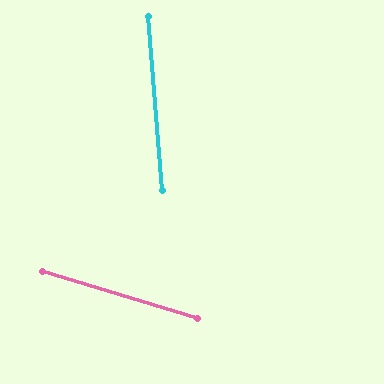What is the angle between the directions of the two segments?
Approximately 69 degrees.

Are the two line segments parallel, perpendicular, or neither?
Neither parallel nor perpendicular — they differ by about 69°.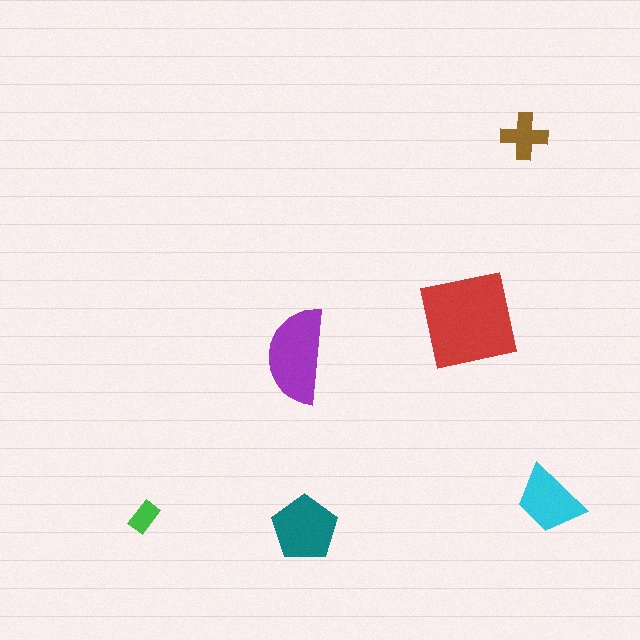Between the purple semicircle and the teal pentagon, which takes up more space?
The purple semicircle.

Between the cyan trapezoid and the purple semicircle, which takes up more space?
The purple semicircle.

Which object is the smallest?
The green rectangle.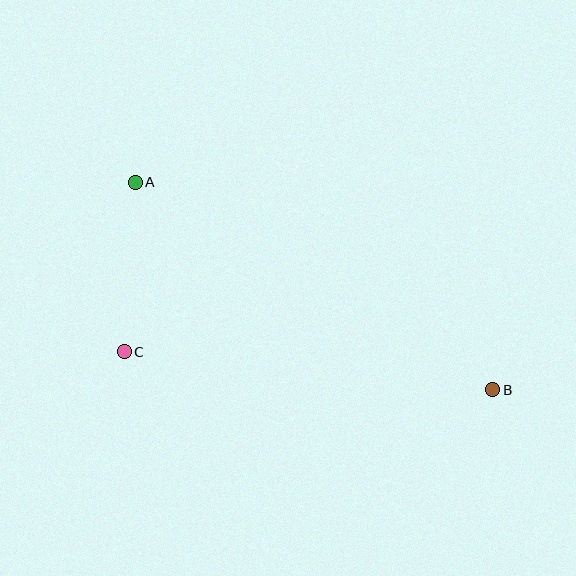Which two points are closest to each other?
Points A and C are closest to each other.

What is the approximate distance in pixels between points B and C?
The distance between B and C is approximately 370 pixels.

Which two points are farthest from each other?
Points A and B are farthest from each other.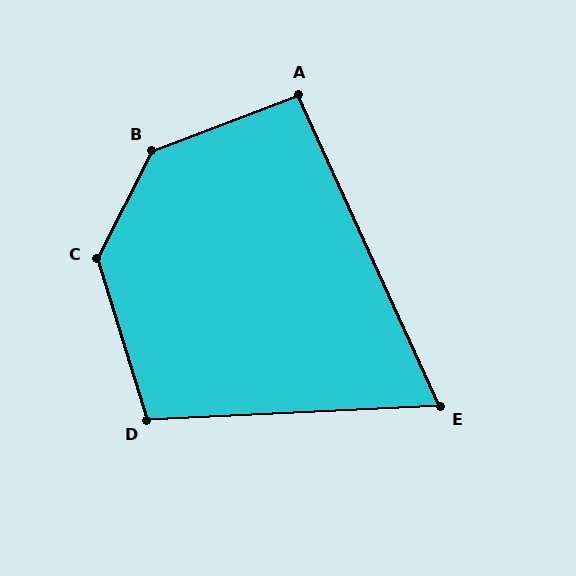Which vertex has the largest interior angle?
B, at approximately 138 degrees.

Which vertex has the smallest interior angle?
E, at approximately 68 degrees.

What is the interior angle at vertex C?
Approximately 136 degrees (obtuse).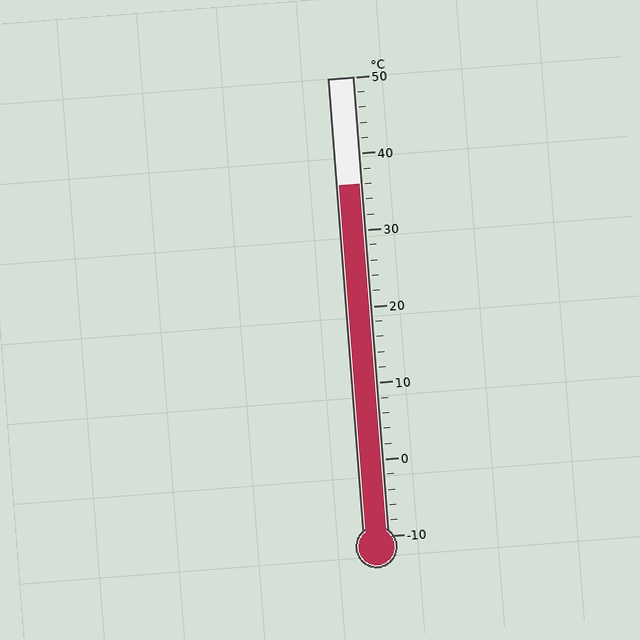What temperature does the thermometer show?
The thermometer shows approximately 36°C.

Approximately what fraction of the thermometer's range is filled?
The thermometer is filled to approximately 75% of its range.